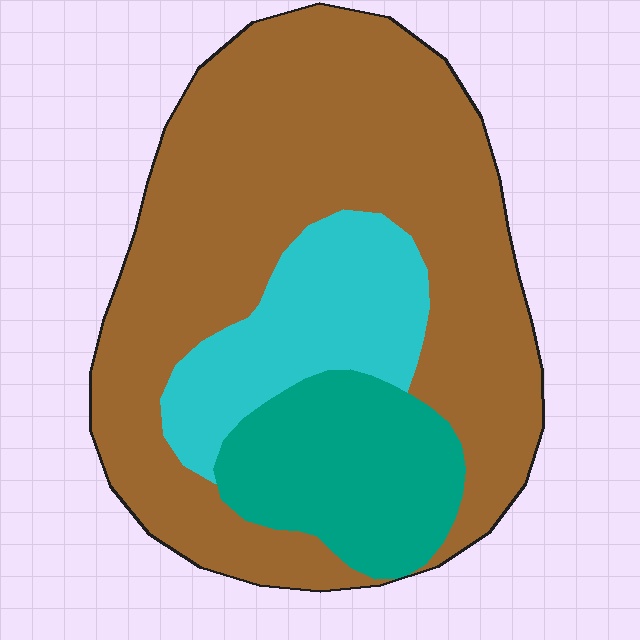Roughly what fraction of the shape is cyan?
Cyan covers around 15% of the shape.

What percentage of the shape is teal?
Teal covers about 20% of the shape.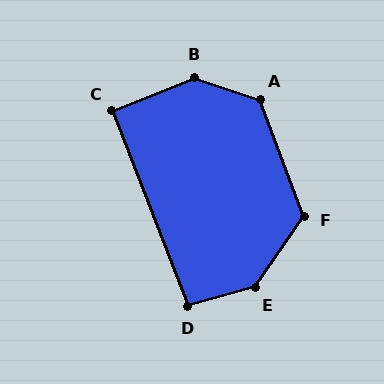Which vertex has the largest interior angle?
E, at approximately 140 degrees.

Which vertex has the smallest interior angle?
C, at approximately 91 degrees.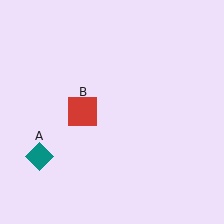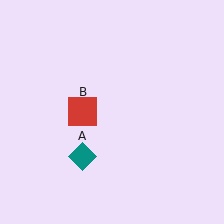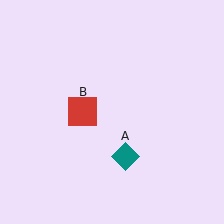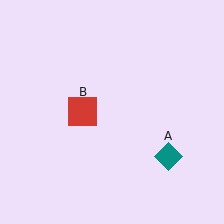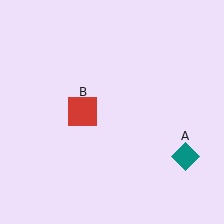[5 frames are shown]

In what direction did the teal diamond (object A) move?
The teal diamond (object A) moved right.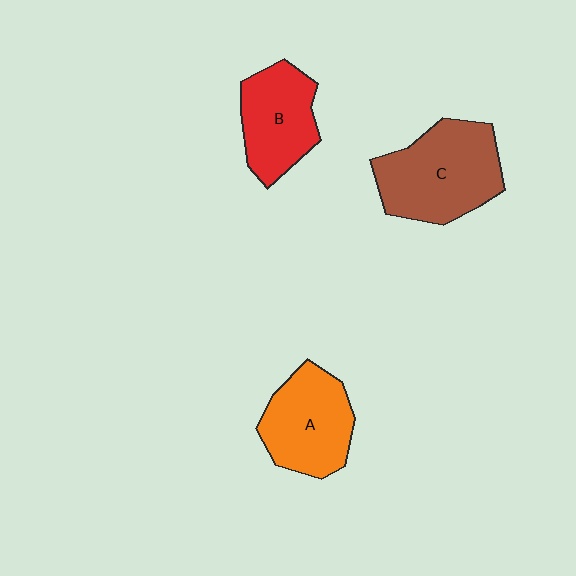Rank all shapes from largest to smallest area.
From largest to smallest: C (brown), A (orange), B (red).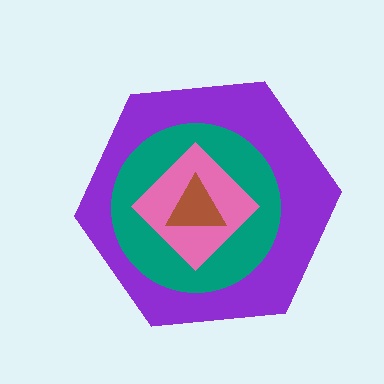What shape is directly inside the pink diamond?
The brown triangle.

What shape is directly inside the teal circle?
The pink diamond.